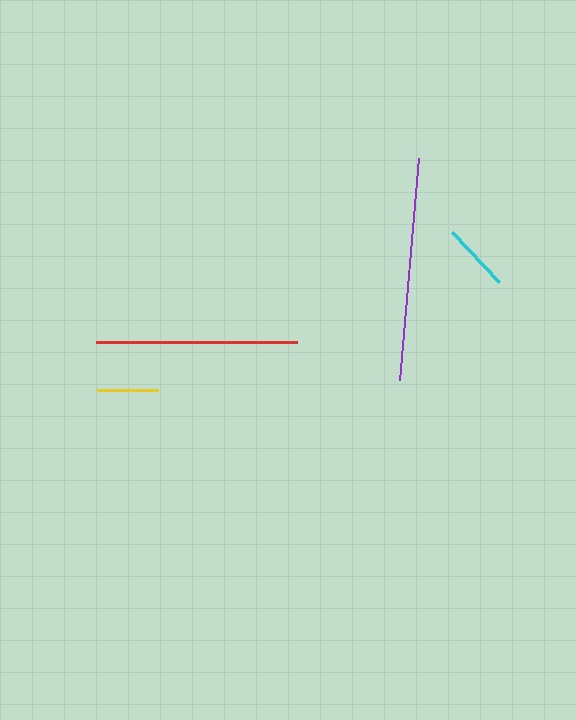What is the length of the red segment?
The red segment is approximately 201 pixels long.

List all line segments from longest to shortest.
From longest to shortest: purple, red, cyan, yellow.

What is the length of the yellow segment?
The yellow segment is approximately 61 pixels long.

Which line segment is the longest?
The purple line is the longest at approximately 223 pixels.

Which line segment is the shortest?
The yellow line is the shortest at approximately 61 pixels.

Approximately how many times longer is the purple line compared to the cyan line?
The purple line is approximately 3.3 times the length of the cyan line.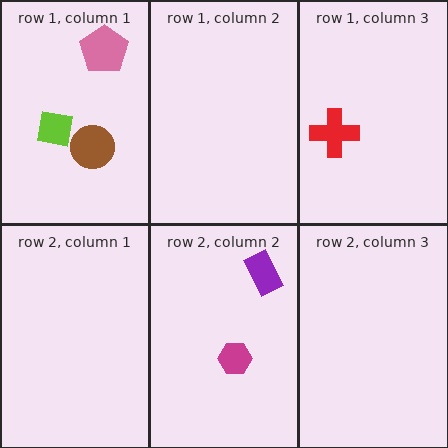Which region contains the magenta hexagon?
The row 2, column 2 region.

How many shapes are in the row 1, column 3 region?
1.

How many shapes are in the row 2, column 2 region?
2.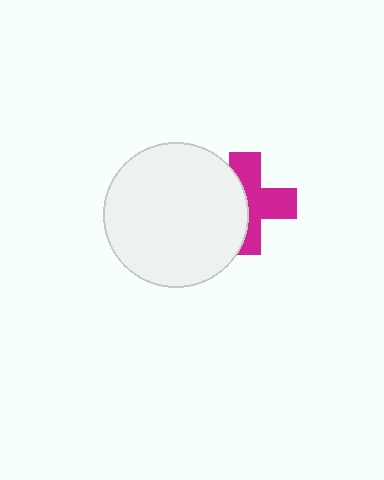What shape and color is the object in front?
The object in front is a white circle.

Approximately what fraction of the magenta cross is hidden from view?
Roughly 43% of the magenta cross is hidden behind the white circle.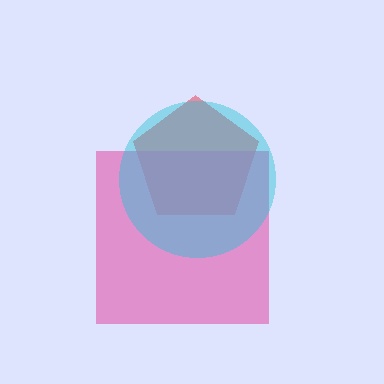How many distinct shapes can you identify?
There are 3 distinct shapes: a red pentagon, a pink square, a cyan circle.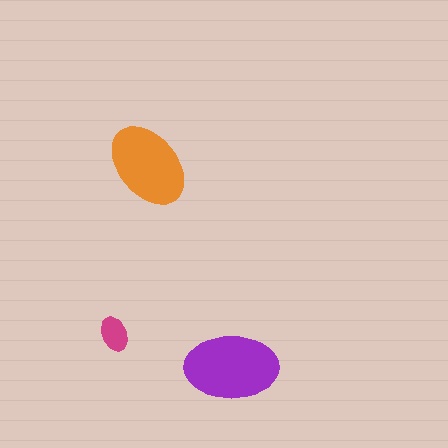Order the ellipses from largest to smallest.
the purple one, the orange one, the magenta one.